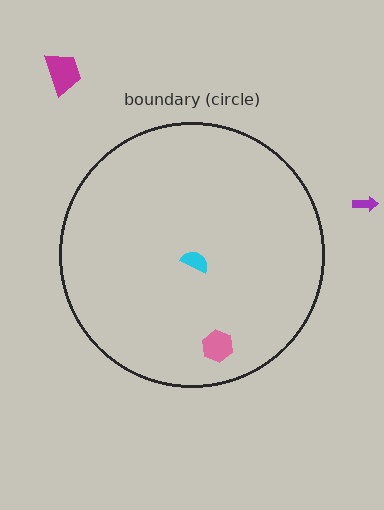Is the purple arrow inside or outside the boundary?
Outside.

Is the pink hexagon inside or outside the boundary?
Inside.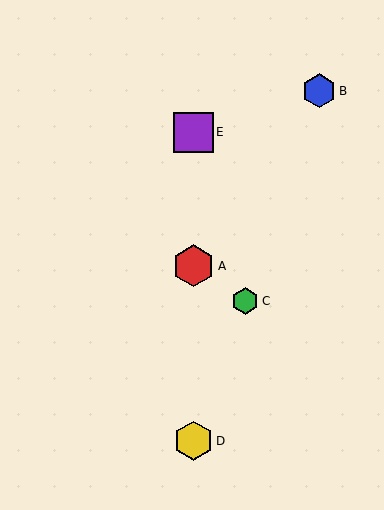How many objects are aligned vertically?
3 objects (A, D, E) are aligned vertically.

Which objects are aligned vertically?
Objects A, D, E are aligned vertically.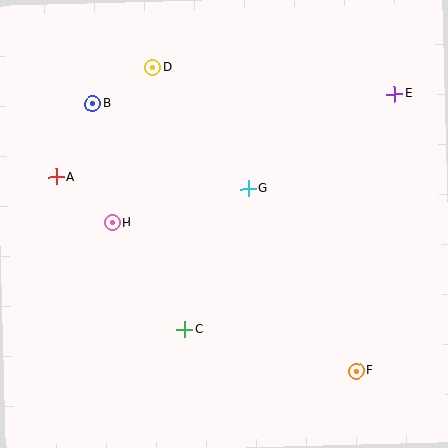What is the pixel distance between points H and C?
The distance between H and C is 128 pixels.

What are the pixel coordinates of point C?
Point C is at (184, 329).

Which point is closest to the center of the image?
Point G at (248, 189) is closest to the center.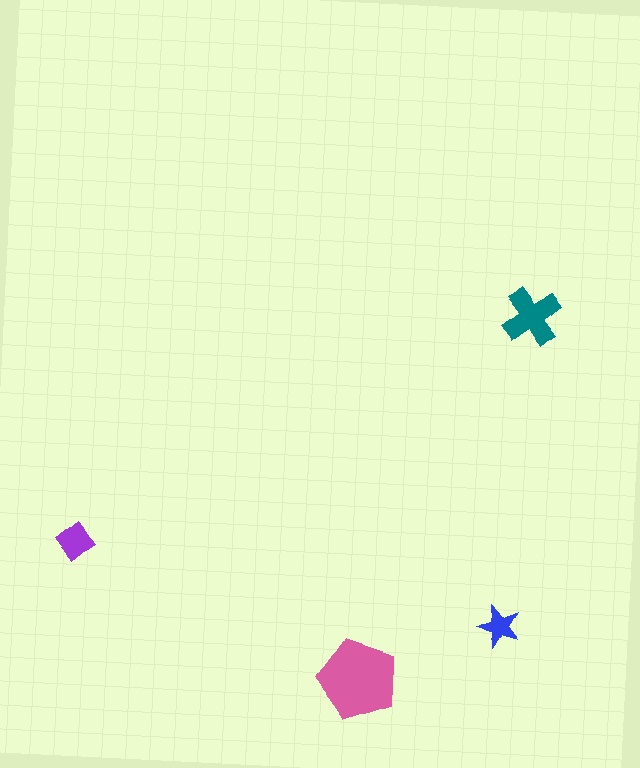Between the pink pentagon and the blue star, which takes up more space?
The pink pentagon.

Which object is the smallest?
The blue star.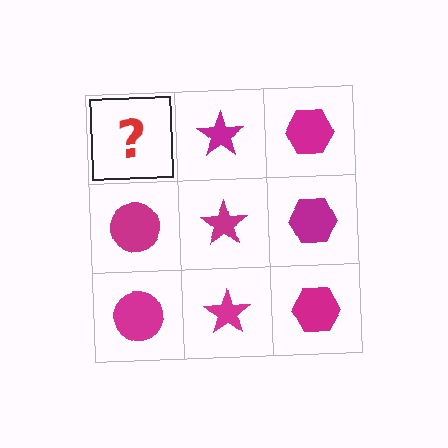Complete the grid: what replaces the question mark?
The question mark should be replaced with a magenta circle.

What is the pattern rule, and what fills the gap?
The rule is that each column has a consistent shape. The gap should be filled with a magenta circle.